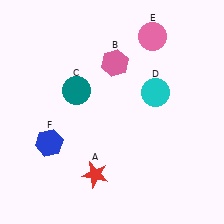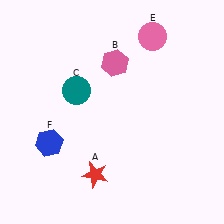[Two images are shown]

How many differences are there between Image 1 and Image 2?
There is 1 difference between the two images.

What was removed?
The cyan circle (D) was removed in Image 2.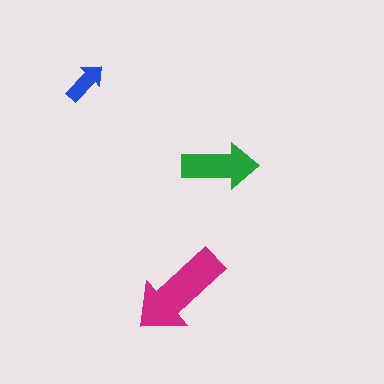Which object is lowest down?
The magenta arrow is bottommost.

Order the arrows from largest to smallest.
the magenta one, the green one, the blue one.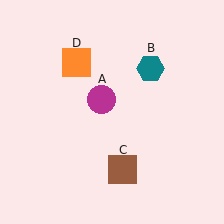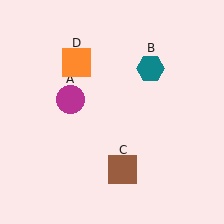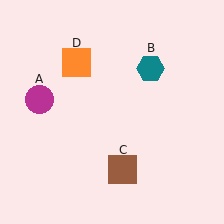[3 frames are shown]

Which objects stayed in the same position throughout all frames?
Teal hexagon (object B) and brown square (object C) and orange square (object D) remained stationary.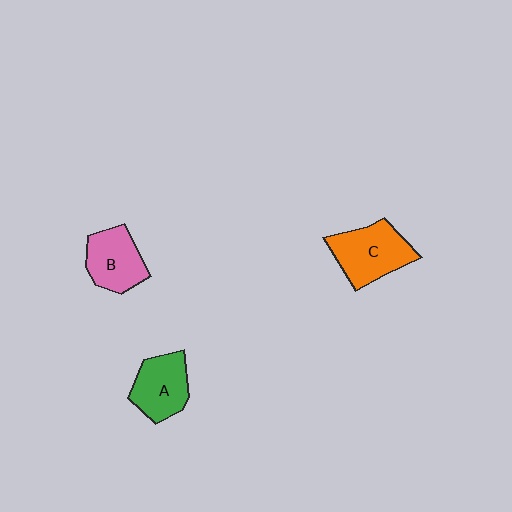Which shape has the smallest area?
Shape B (pink).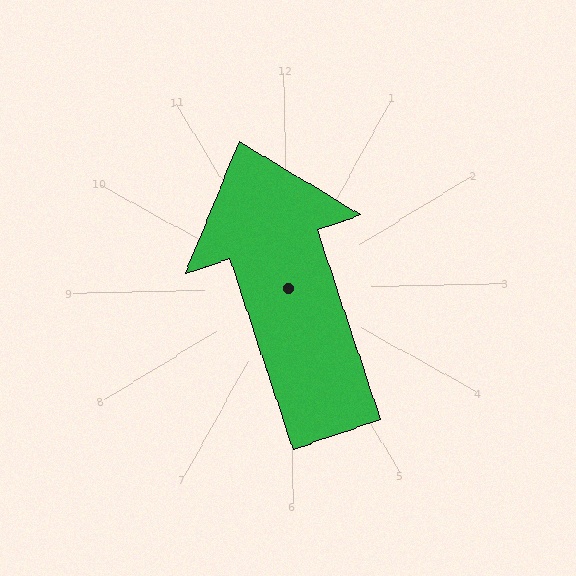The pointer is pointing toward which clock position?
Roughly 11 o'clock.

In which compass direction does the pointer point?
North.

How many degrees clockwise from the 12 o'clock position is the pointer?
Approximately 343 degrees.